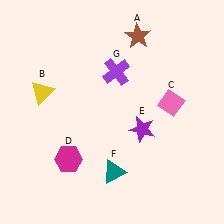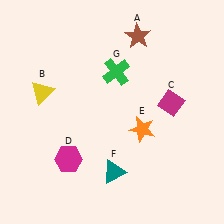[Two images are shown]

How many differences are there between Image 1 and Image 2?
There are 3 differences between the two images.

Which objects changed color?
C changed from pink to magenta. E changed from purple to orange. G changed from purple to green.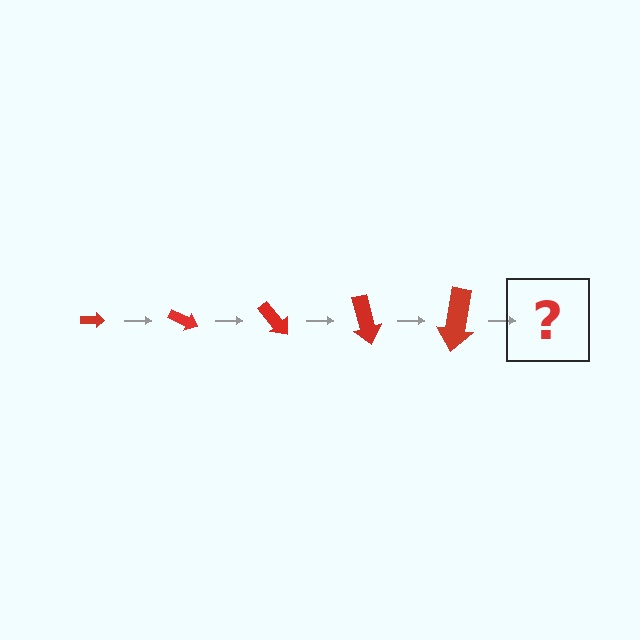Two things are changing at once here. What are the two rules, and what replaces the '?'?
The two rules are that the arrow grows larger each step and it rotates 25 degrees each step. The '?' should be an arrow, larger than the previous one and rotated 125 degrees from the start.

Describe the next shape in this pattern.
It should be an arrow, larger than the previous one and rotated 125 degrees from the start.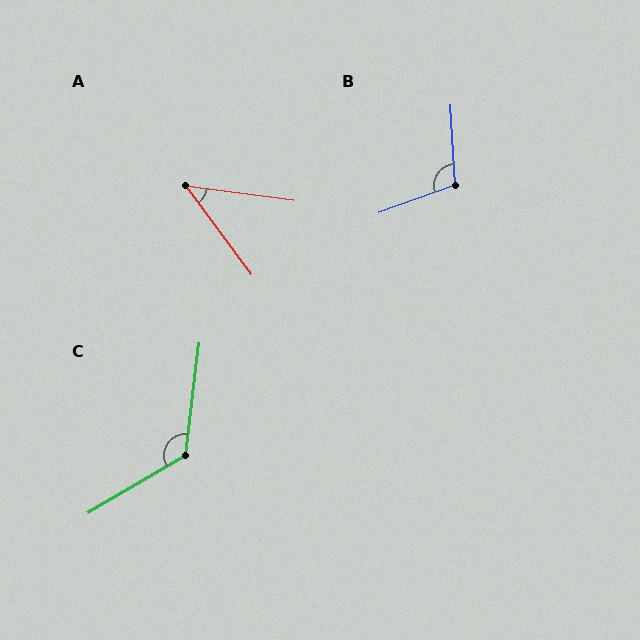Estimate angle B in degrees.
Approximately 107 degrees.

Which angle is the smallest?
A, at approximately 46 degrees.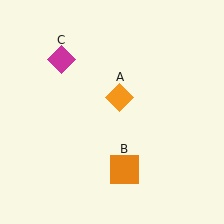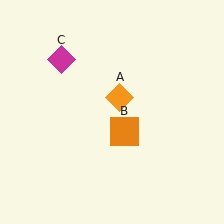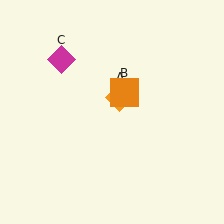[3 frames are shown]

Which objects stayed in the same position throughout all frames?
Orange diamond (object A) and magenta diamond (object C) remained stationary.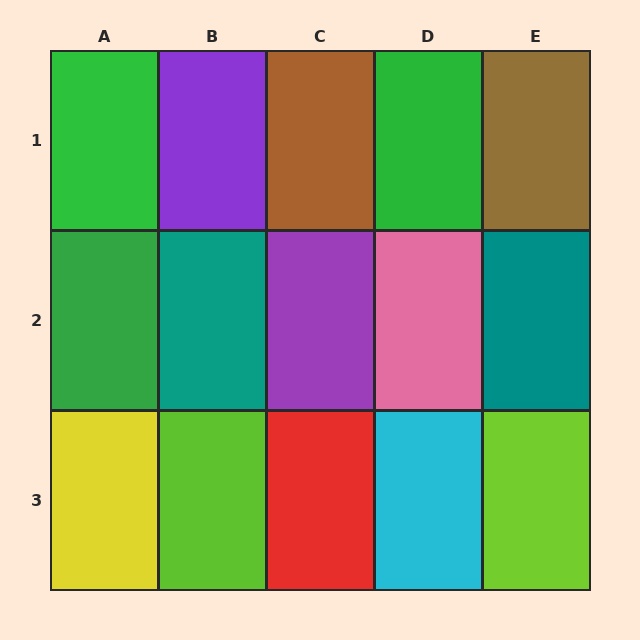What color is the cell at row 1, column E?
Brown.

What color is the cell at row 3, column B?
Lime.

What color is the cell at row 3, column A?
Yellow.